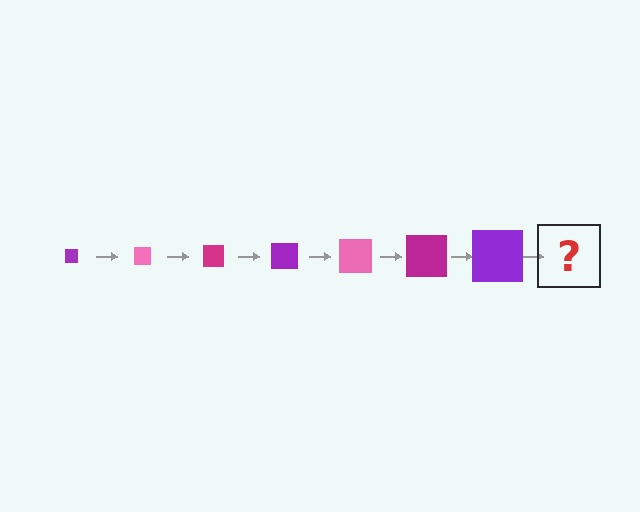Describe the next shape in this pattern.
It should be a pink square, larger than the previous one.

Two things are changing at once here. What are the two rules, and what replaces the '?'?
The two rules are that the square grows larger each step and the color cycles through purple, pink, and magenta. The '?' should be a pink square, larger than the previous one.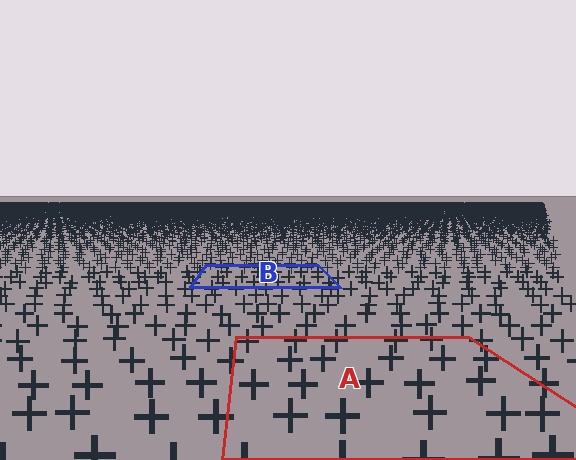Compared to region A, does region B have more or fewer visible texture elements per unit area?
Region B has more texture elements per unit area — they are packed more densely because it is farther away.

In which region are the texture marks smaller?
The texture marks are smaller in region B, because it is farther away.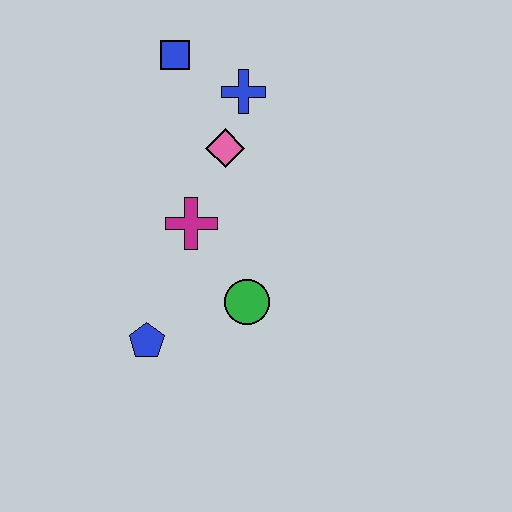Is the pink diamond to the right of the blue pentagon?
Yes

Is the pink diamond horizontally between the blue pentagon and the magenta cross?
No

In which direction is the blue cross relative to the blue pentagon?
The blue cross is above the blue pentagon.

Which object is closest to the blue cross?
The pink diamond is closest to the blue cross.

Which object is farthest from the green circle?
The blue square is farthest from the green circle.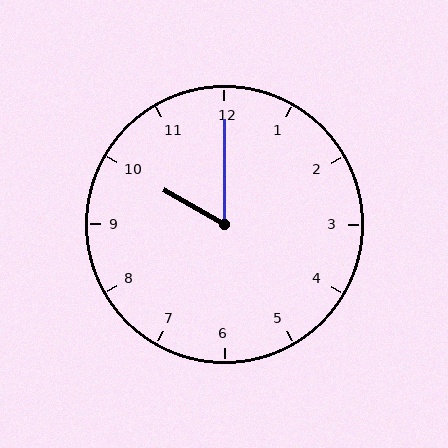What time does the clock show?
10:00.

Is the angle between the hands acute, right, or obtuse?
It is acute.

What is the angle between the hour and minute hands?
Approximately 60 degrees.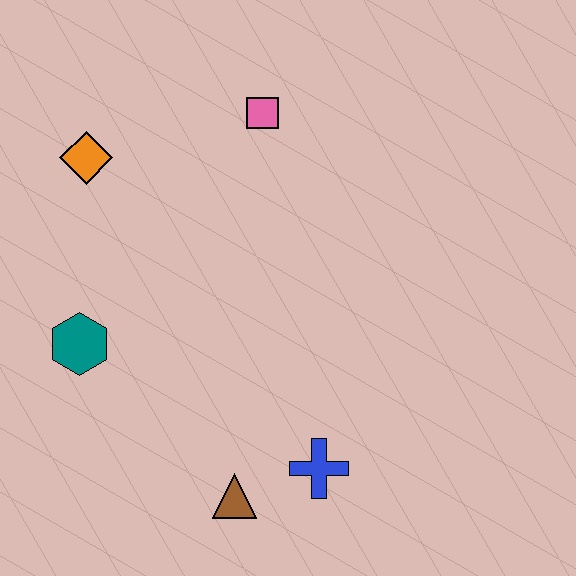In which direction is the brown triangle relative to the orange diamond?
The brown triangle is below the orange diamond.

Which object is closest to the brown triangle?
The blue cross is closest to the brown triangle.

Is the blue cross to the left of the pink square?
No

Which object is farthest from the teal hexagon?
The pink square is farthest from the teal hexagon.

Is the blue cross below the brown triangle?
No